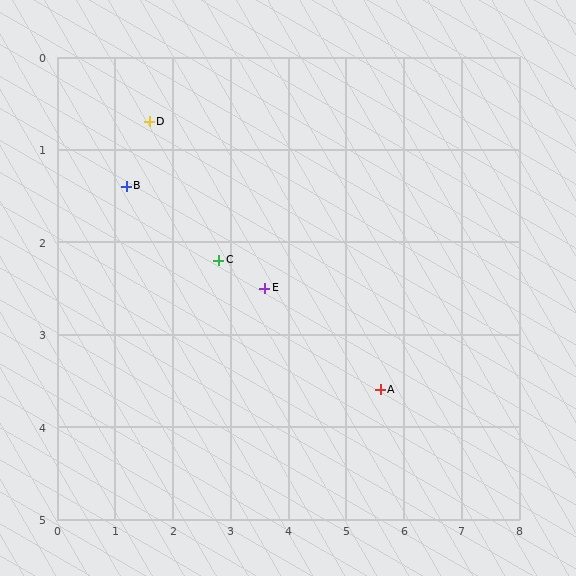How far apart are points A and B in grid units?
Points A and B are about 4.9 grid units apart.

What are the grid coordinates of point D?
Point D is at approximately (1.6, 0.7).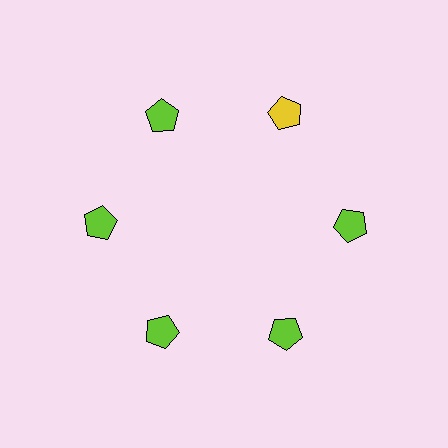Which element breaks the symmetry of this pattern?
The yellow pentagon at roughly the 1 o'clock position breaks the symmetry. All other shapes are lime pentagons.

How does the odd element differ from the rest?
It has a different color: yellow instead of lime.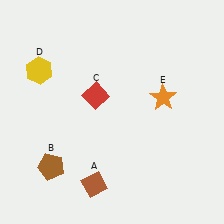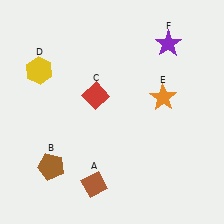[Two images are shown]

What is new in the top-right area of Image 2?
A purple star (F) was added in the top-right area of Image 2.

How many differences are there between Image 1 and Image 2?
There is 1 difference between the two images.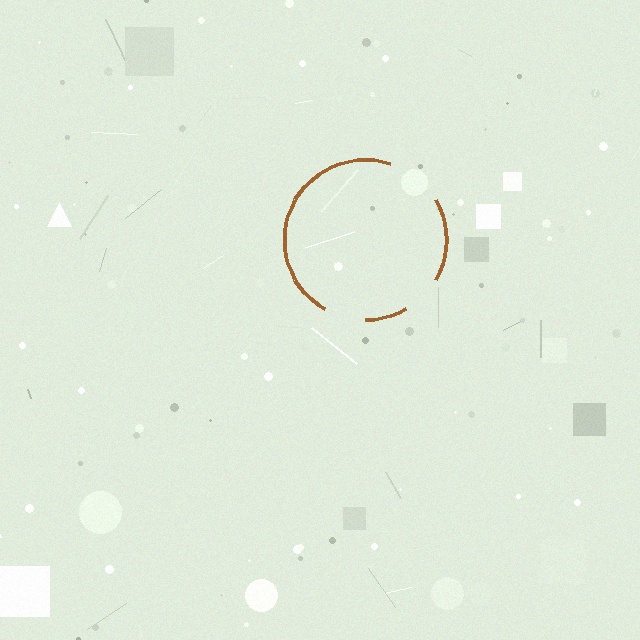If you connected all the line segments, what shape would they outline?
They would outline a circle.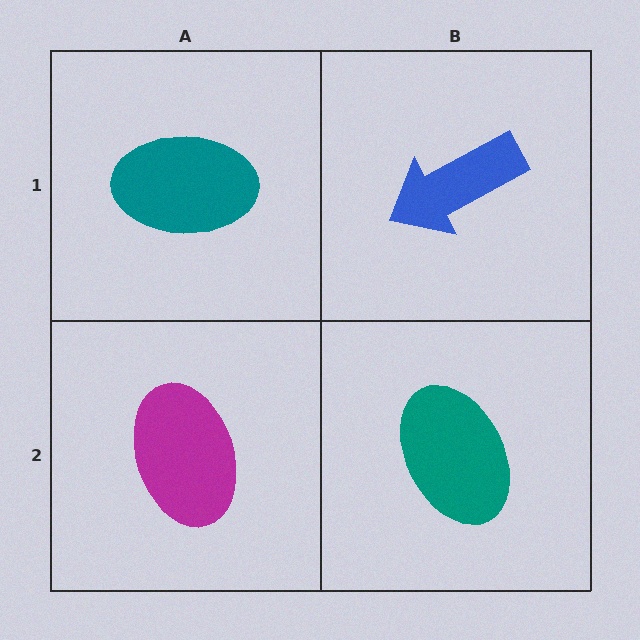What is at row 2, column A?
A magenta ellipse.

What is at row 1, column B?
A blue arrow.